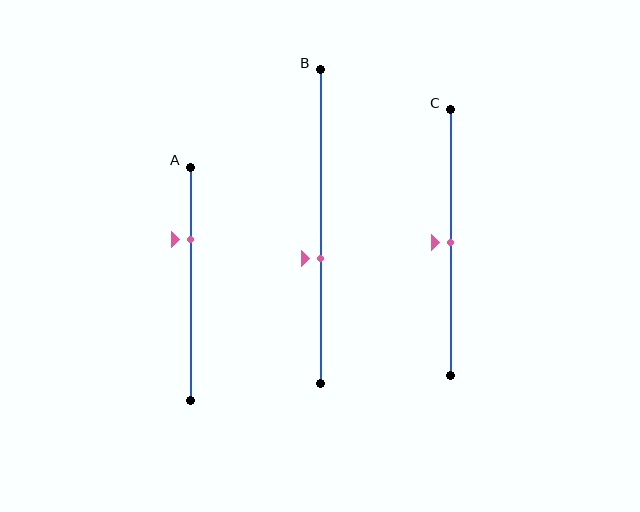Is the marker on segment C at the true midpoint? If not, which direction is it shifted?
Yes, the marker on segment C is at the true midpoint.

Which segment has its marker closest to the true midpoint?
Segment C has its marker closest to the true midpoint.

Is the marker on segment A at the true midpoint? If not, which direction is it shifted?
No, the marker on segment A is shifted upward by about 19% of the segment length.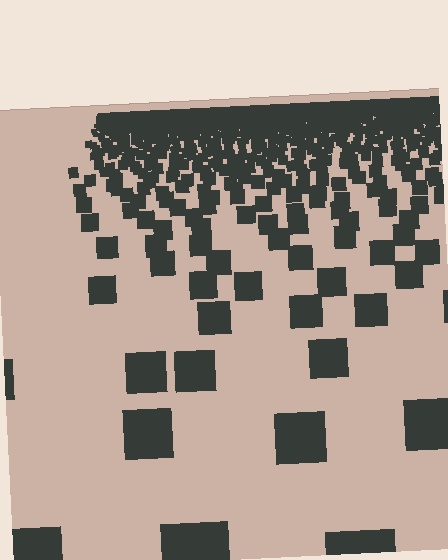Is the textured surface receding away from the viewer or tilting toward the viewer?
The surface is receding away from the viewer. Texture elements get smaller and denser toward the top.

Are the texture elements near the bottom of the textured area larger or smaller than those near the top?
Larger. Near the bottom, elements are closer to the viewer and appear at a bigger on-screen size.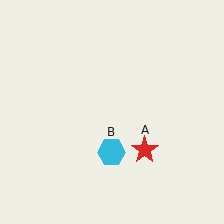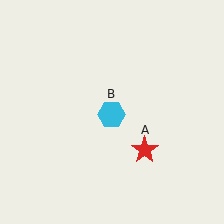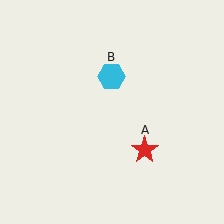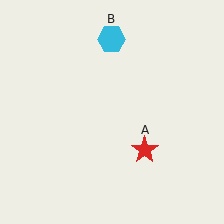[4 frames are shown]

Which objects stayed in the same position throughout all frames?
Red star (object A) remained stationary.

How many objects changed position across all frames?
1 object changed position: cyan hexagon (object B).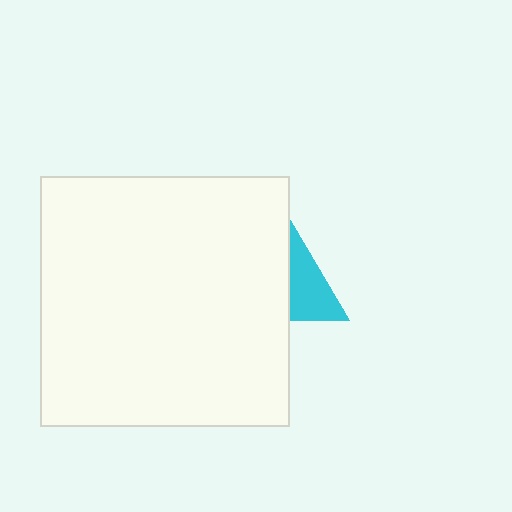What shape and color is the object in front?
The object in front is a white square.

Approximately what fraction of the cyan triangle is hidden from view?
Roughly 58% of the cyan triangle is hidden behind the white square.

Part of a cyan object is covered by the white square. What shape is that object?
It is a triangle.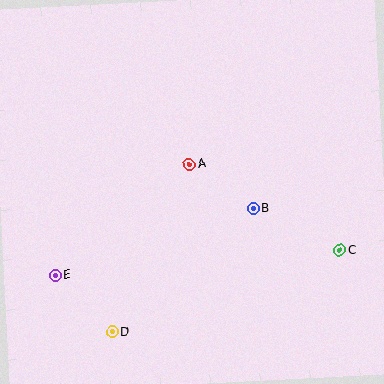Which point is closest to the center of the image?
Point A at (189, 164) is closest to the center.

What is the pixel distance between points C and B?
The distance between C and B is 97 pixels.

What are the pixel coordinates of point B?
Point B is at (253, 208).